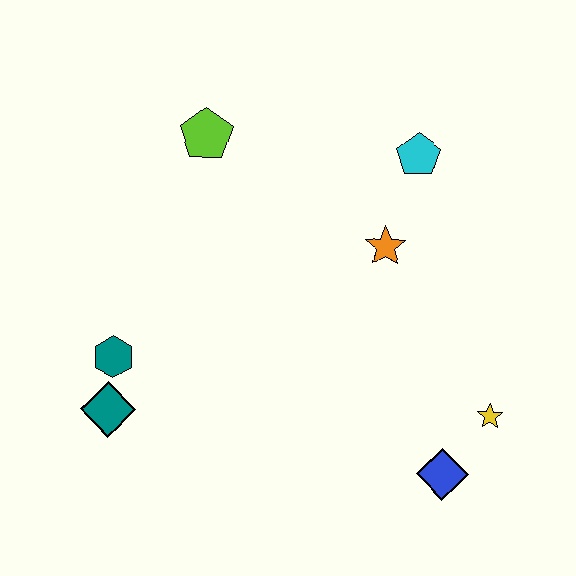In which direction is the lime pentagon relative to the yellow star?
The lime pentagon is to the left of the yellow star.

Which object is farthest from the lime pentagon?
The blue diamond is farthest from the lime pentagon.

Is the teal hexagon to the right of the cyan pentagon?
No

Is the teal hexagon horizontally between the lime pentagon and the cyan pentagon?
No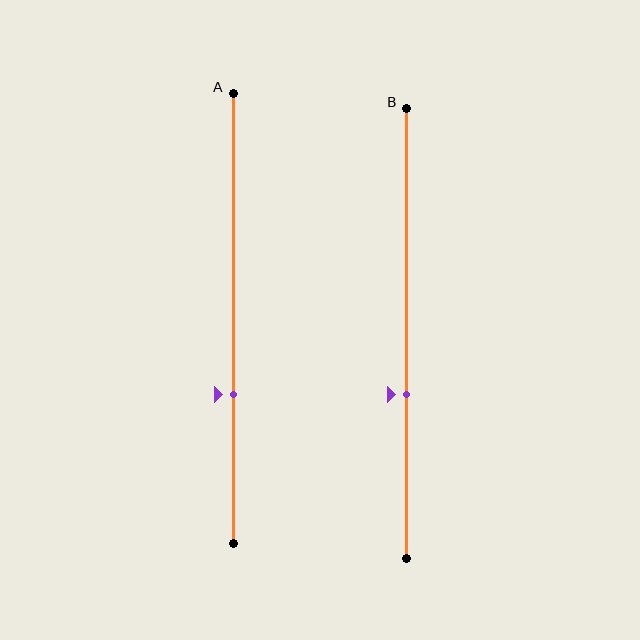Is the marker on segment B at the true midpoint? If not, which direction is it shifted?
No, the marker on segment B is shifted downward by about 13% of the segment length.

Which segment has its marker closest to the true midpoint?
Segment B has its marker closest to the true midpoint.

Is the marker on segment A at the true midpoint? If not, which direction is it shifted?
No, the marker on segment A is shifted downward by about 17% of the segment length.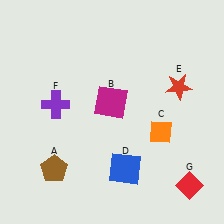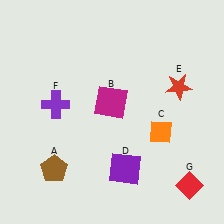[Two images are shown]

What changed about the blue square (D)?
In Image 1, D is blue. In Image 2, it changed to purple.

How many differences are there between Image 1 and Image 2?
There is 1 difference between the two images.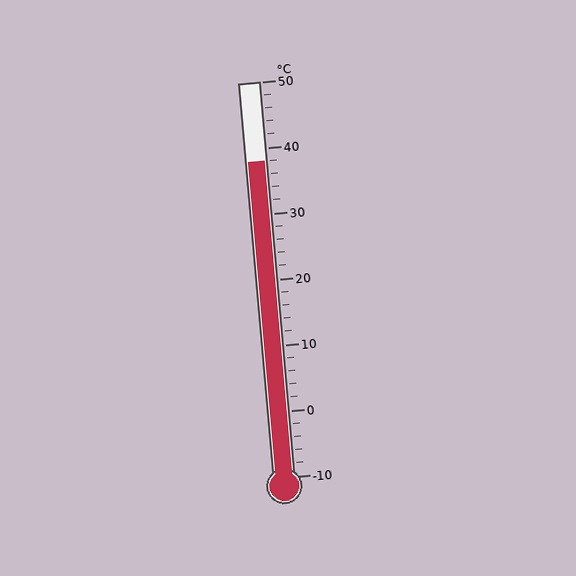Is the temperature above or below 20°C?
The temperature is above 20°C.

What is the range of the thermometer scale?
The thermometer scale ranges from -10°C to 50°C.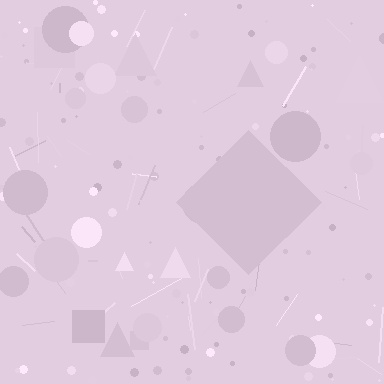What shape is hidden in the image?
A diamond is hidden in the image.